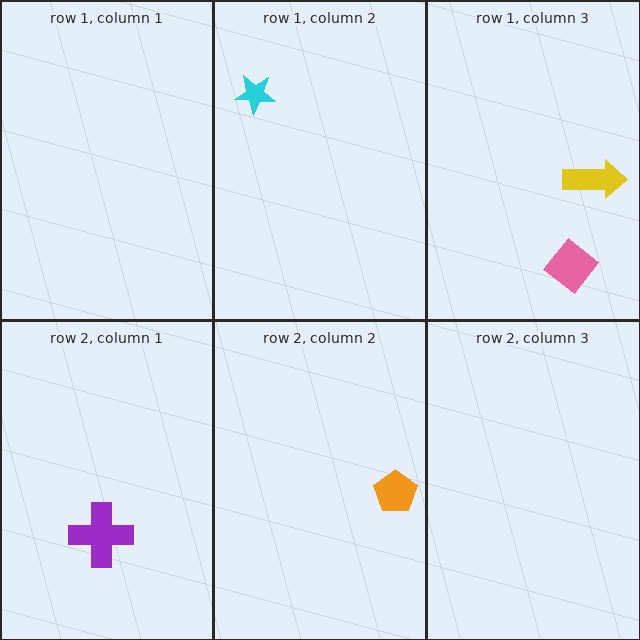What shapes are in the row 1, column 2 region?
The cyan star.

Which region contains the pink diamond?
The row 1, column 3 region.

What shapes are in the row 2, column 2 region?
The orange pentagon.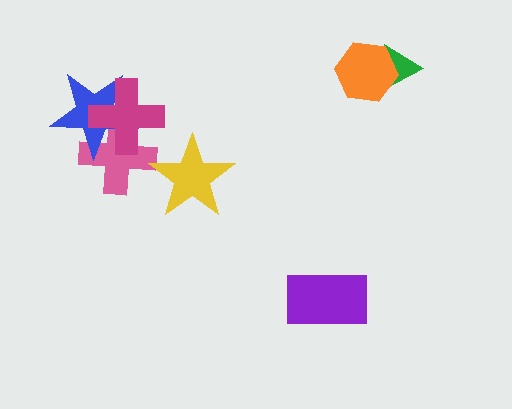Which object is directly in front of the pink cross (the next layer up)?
The blue star is directly in front of the pink cross.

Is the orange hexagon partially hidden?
No, no other shape covers it.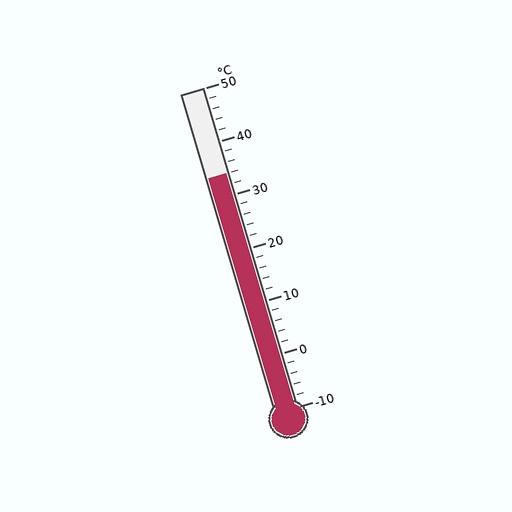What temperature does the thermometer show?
The thermometer shows approximately 34°C.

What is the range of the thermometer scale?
The thermometer scale ranges from -10°C to 50°C.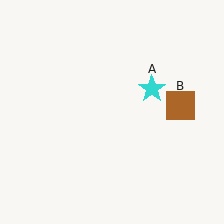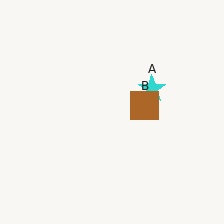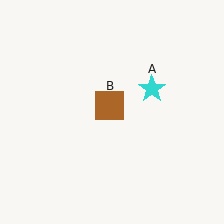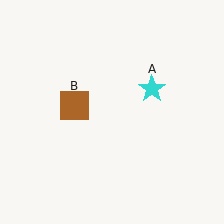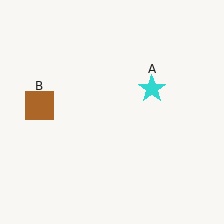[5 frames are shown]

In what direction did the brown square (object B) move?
The brown square (object B) moved left.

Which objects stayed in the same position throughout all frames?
Cyan star (object A) remained stationary.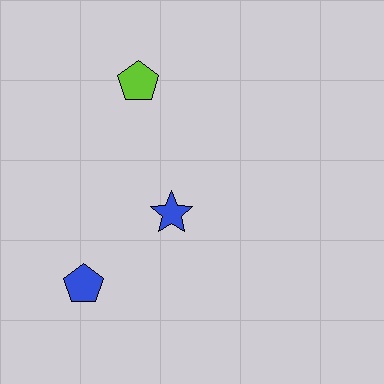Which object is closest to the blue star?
The blue pentagon is closest to the blue star.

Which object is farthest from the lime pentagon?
The blue pentagon is farthest from the lime pentagon.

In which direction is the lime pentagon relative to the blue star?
The lime pentagon is above the blue star.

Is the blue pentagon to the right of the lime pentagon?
No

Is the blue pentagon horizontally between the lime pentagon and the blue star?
No